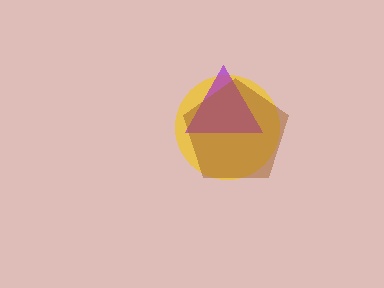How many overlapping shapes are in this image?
There are 3 overlapping shapes in the image.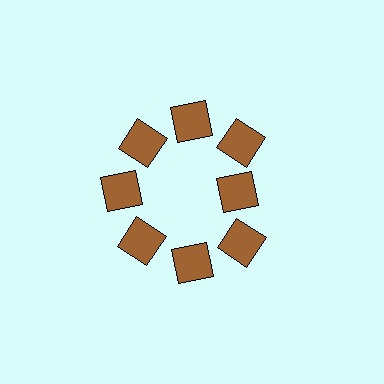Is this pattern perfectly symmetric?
No. The 8 brown squares are arranged in a ring, but one element near the 3 o'clock position is pulled inward toward the center, breaking the 8-fold rotational symmetry.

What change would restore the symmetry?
The symmetry would be restored by moving it outward, back onto the ring so that all 8 squares sit at equal angles and equal distance from the center.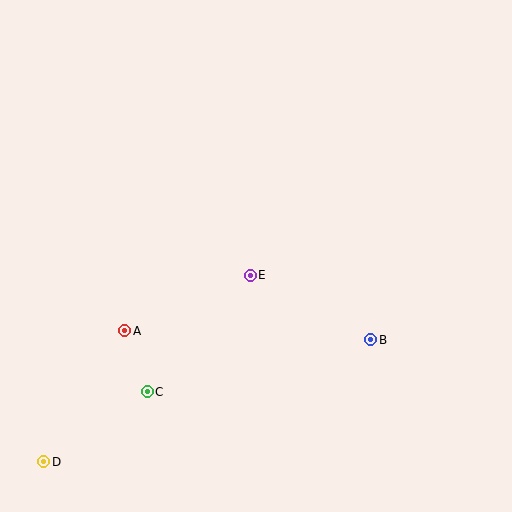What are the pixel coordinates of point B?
Point B is at (371, 340).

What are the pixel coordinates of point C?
Point C is at (147, 392).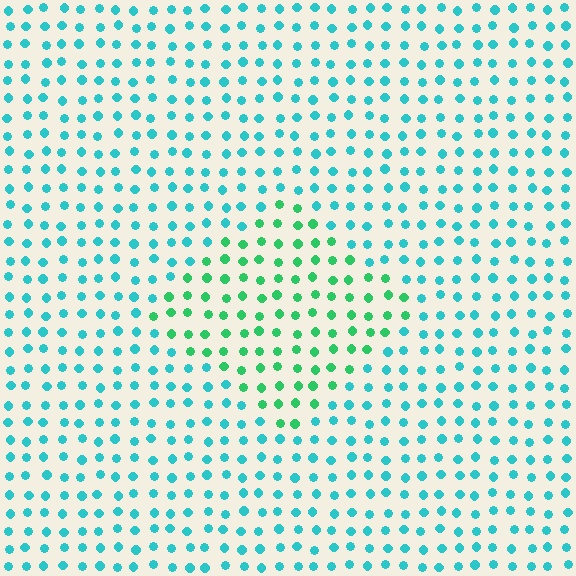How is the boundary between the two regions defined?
The boundary is defined purely by a slight shift in hue (about 39 degrees). Spacing, size, and orientation are identical on both sides.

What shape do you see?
I see a diamond.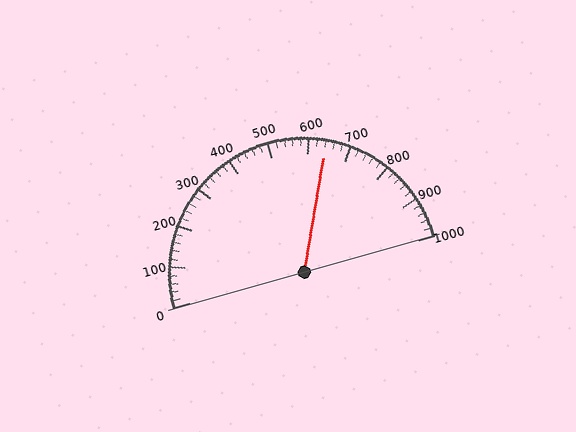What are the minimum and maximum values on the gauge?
The gauge ranges from 0 to 1000.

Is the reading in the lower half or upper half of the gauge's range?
The reading is in the upper half of the range (0 to 1000).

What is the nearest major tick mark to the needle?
The nearest major tick mark is 600.